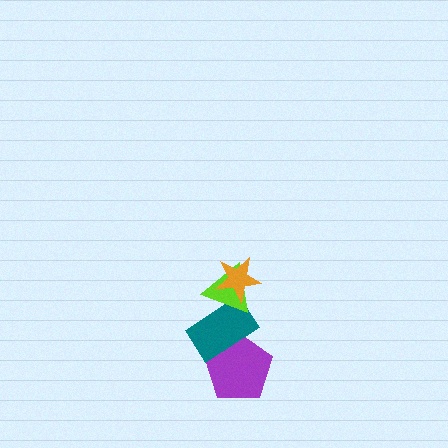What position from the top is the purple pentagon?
The purple pentagon is 4th from the top.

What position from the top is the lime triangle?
The lime triangle is 2nd from the top.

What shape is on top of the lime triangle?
The orange star is on top of the lime triangle.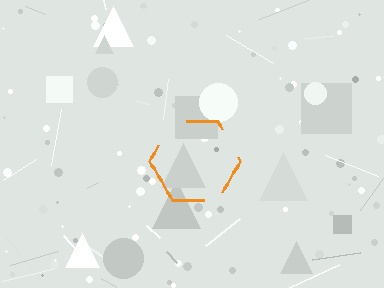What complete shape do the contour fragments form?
The contour fragments form a hexagon.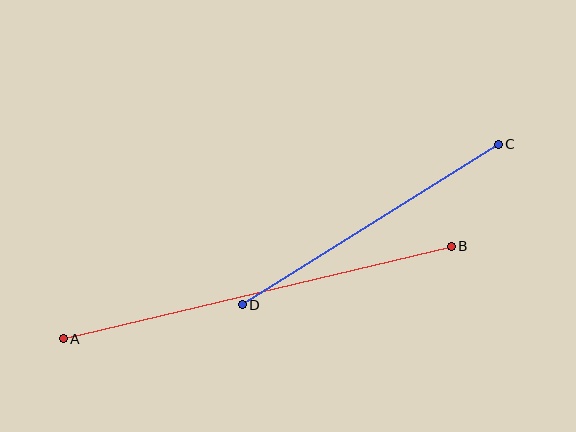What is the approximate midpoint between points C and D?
The midpoint is at approximately (370, 225) pixels.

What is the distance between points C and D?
The distance is approximately 302 pixels.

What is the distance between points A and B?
The distance is approximately 399 pixels.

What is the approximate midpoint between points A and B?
The midpoint is at approximately (257, 293) pixels.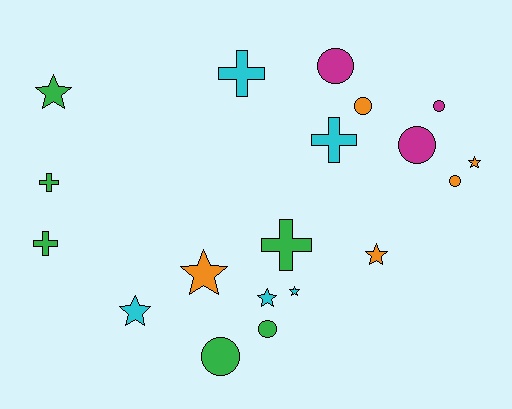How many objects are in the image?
There are 19 objects.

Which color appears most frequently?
Green, with 6 objects.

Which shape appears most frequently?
Circle, with 7 objects.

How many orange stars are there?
There are 3 orange stars.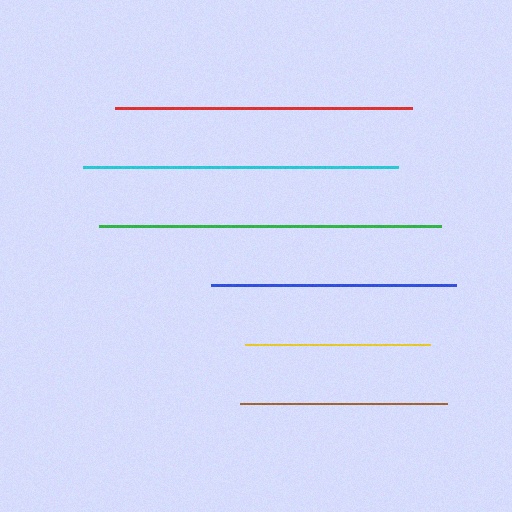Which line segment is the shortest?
The yellow line is the shortest at approximately 185 pixels.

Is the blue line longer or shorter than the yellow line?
The blue line is longer than the yellow line.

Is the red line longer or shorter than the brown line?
The red line is longer than the brown line.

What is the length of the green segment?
The green segment is approximately 342 pixels long.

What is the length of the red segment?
The red segment is approximately 297 pixels long.